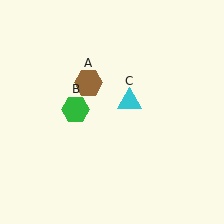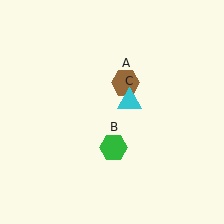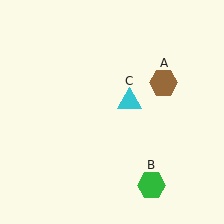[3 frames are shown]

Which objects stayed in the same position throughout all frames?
Cyan triangle (object C) remained stationary.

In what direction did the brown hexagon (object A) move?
The brown hexagon (object A) moved right.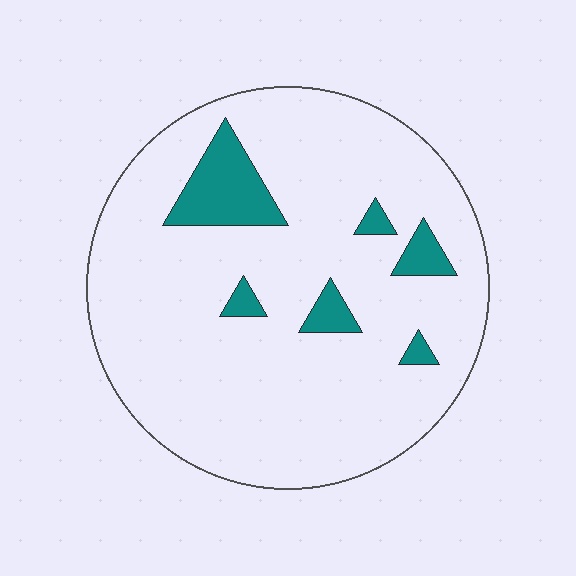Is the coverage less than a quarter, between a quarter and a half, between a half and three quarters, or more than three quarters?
Less than a quarter.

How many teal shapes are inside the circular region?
6.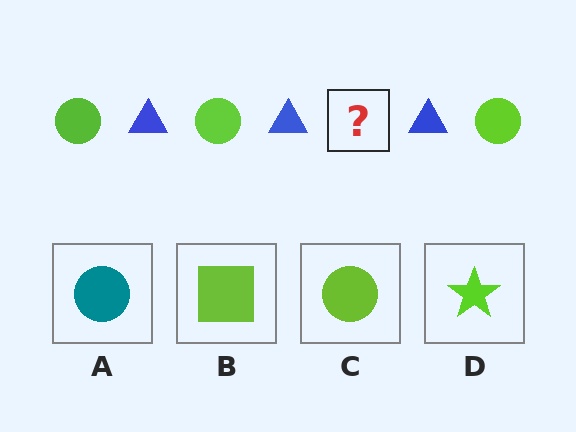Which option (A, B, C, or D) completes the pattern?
C.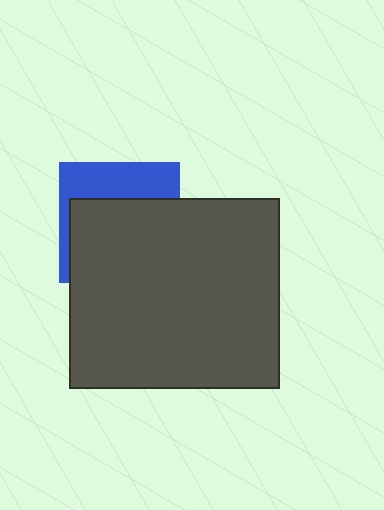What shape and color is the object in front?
The object in front is a dark gray rectangle.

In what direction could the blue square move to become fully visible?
The blue square could move up. That would shift it out from behind the dark gray rectangle entirely.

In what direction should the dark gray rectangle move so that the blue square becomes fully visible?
The dark gray rectangle should move down. That is the shortest direction to clear the overlap and leave the blue square fully visible.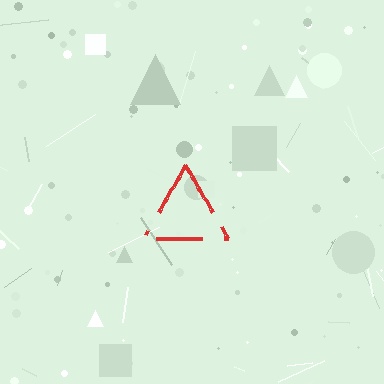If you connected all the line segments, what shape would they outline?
They would outline a triangle.